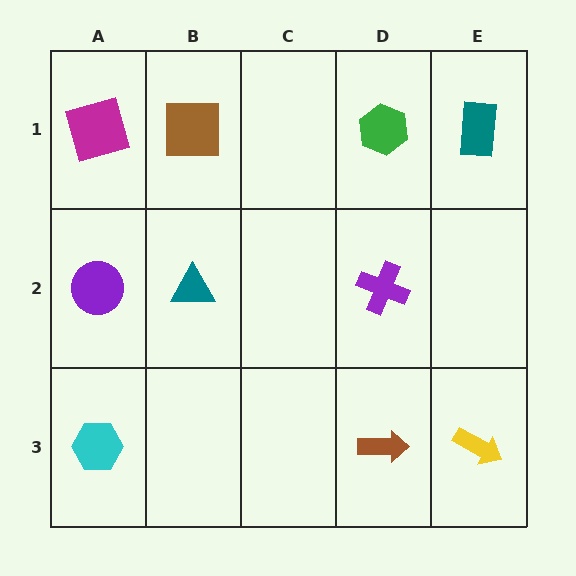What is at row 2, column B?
A teal triangle.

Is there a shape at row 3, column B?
No, that cell is empty.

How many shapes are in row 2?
3 shapes.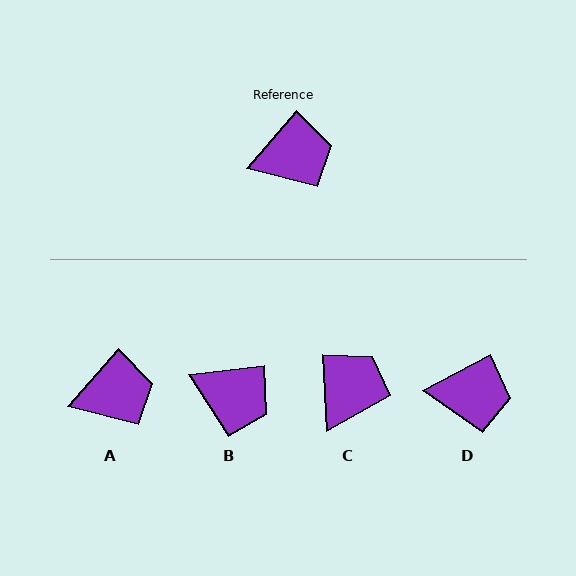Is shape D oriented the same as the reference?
No, it is off by about 21 degrees.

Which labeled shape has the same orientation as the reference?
A.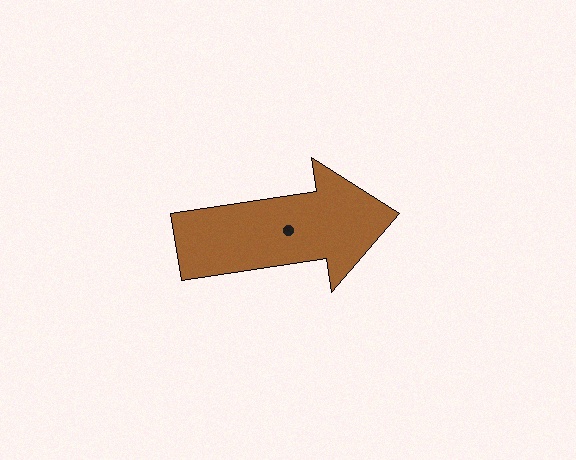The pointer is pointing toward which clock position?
Roughly 3 o'clock.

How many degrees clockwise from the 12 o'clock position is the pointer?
Approximately 81 degrees.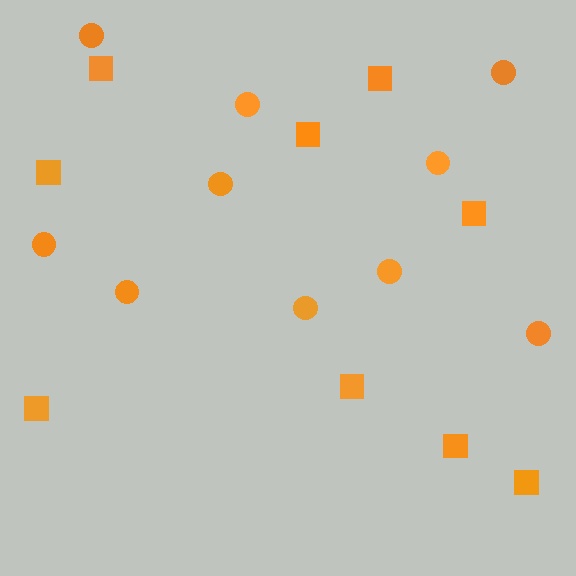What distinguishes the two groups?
There are 2 groups: one group of squares (9) and one group of circles (10).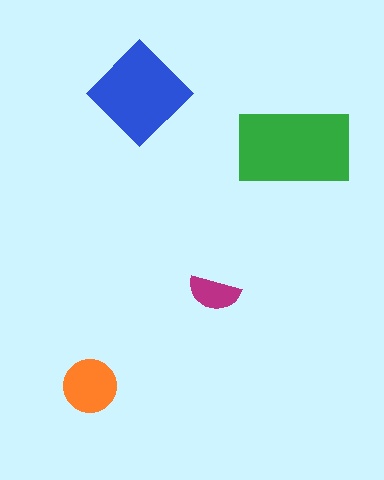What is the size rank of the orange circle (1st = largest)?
3rd.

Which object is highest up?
The blue diamond is topmost.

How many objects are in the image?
There are 4 objects in the image.